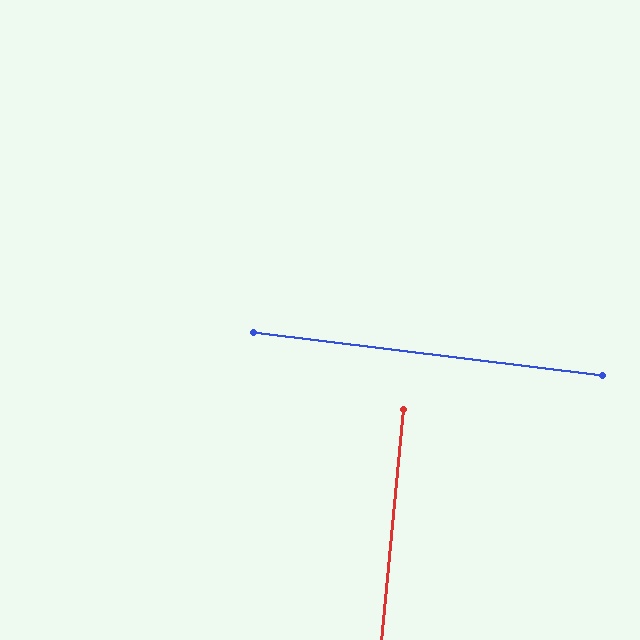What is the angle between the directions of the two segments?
Approximately 89 degrees.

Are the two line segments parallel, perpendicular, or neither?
Perpendicular — they meet at approximately 89°.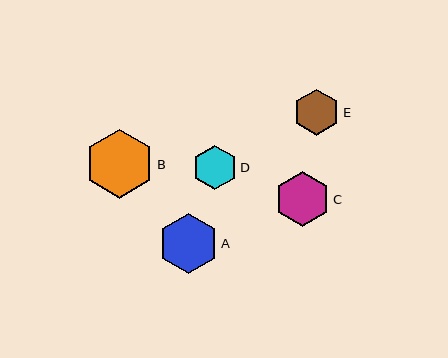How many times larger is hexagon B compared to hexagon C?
Hexagon B is approximately 1.2 times the size of hexagon C.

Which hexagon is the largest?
Hexagon B is the largest with a size of approximately 69 pixels.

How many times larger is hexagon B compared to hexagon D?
Hexagon B is approximately 1.6 times the size of hexagon D.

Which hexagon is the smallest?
Hexagon D is the smallest with a size of approximately 44 pixels.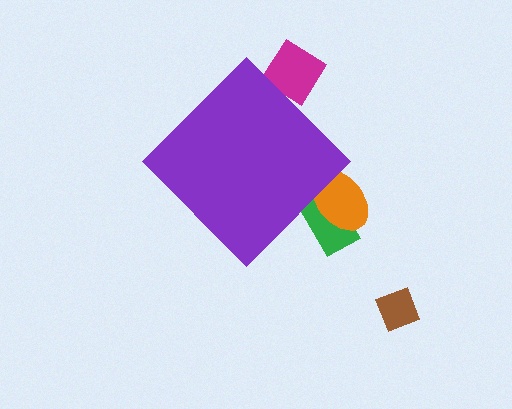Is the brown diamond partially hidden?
No, the brown diamond is fully visible.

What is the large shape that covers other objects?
A purple diamond.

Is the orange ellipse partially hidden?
Yes, the orange ellipse is partially hidden behind the purple diamond.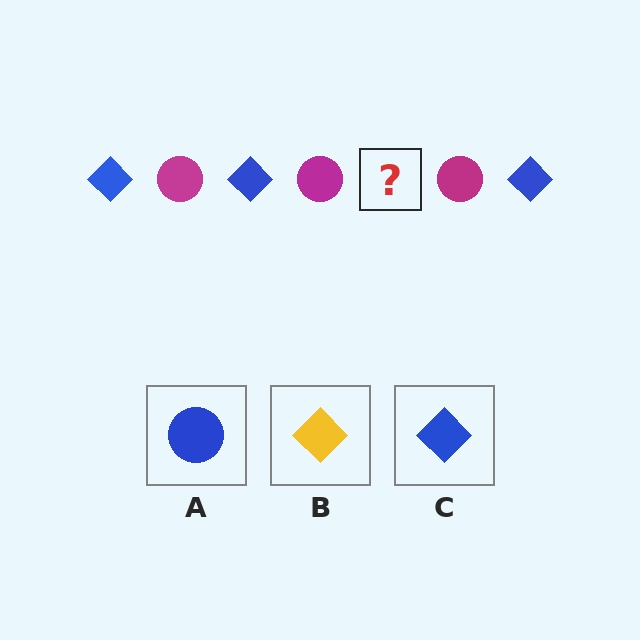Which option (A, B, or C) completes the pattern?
C.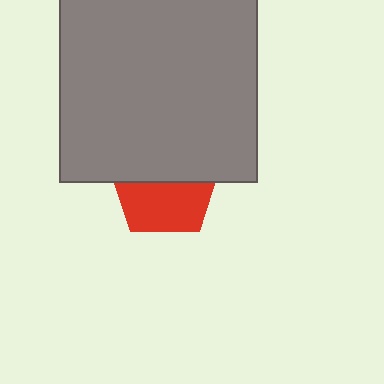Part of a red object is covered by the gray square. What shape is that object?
It is a pentagon.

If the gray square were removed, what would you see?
You would see the complete red pentagon.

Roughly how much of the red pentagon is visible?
About half of it is visible (roughly 49%).